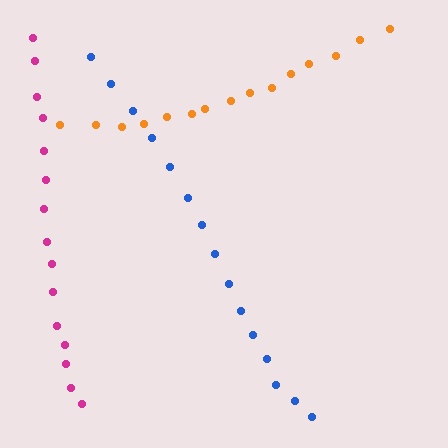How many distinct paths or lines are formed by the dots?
There are 3 distinct paths.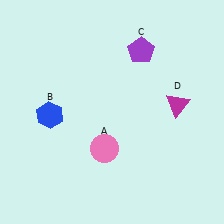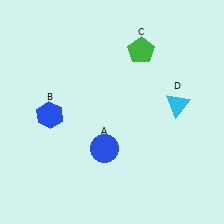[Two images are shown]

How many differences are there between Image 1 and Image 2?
There are 3 differences between the two images.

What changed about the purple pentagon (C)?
In Image 1, C is purple. In Image 2, it changed to green.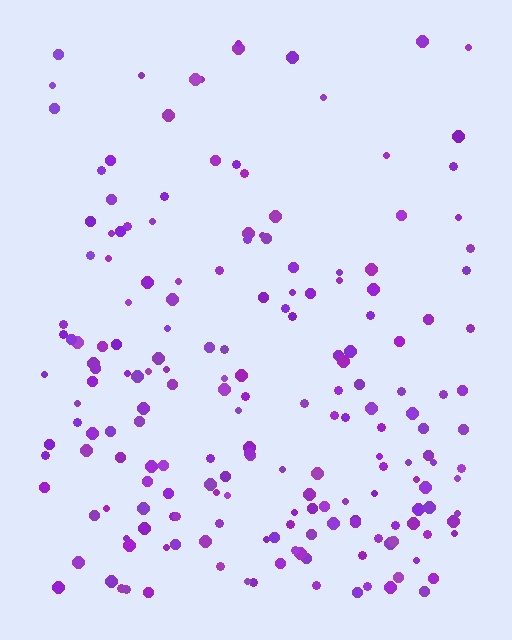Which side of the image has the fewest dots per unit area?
The top.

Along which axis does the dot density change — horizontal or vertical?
Vertical.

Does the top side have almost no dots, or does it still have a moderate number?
Still a moderate number, just noticeably fewer than the bottom.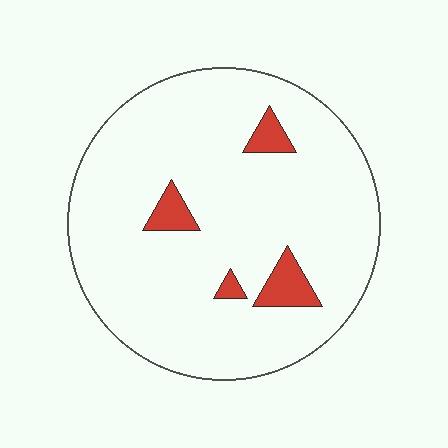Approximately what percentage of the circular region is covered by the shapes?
Approximately 5%.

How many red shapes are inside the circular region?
4.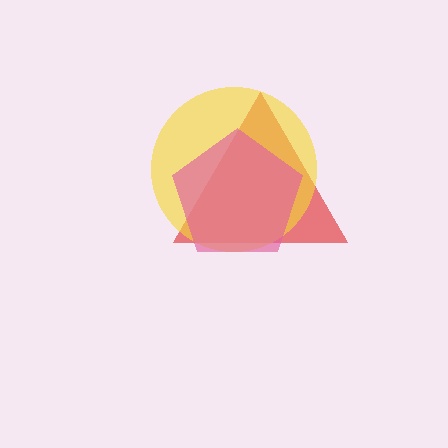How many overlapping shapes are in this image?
There are 3 overlapping shapes in the image.